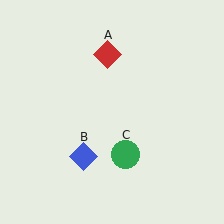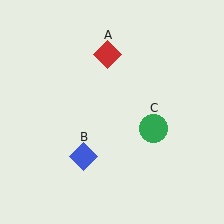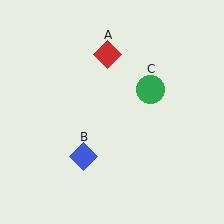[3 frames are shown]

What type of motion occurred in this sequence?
The green circle (object C) rotated counterclockwise around the center of the scene.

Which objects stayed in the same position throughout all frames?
Red diamond (object A) and blue diamond (object B) remained stationary.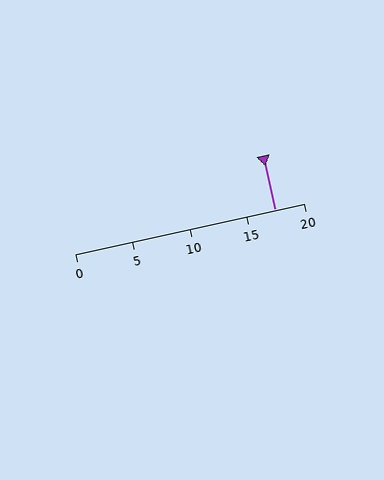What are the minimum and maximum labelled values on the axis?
The axis runs from 0 to 20.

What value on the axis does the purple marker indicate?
The marker indicates approximately 17.5.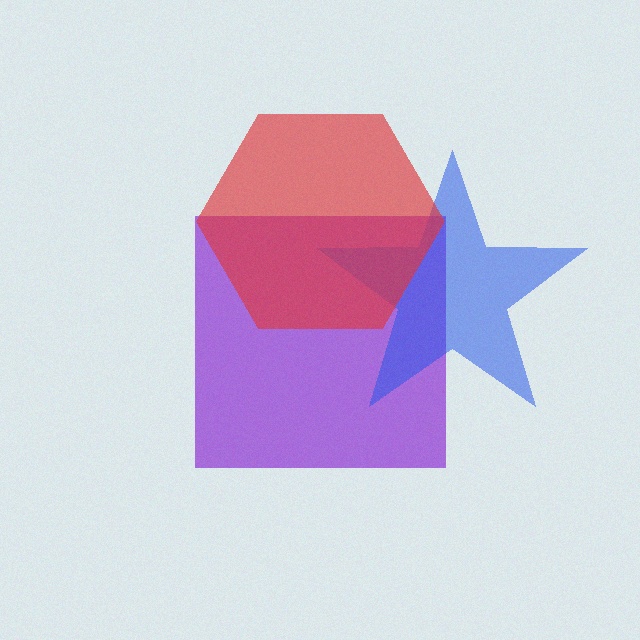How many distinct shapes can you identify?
There are 3 distinct shapes: a purple square, a blue star, a red hexagon.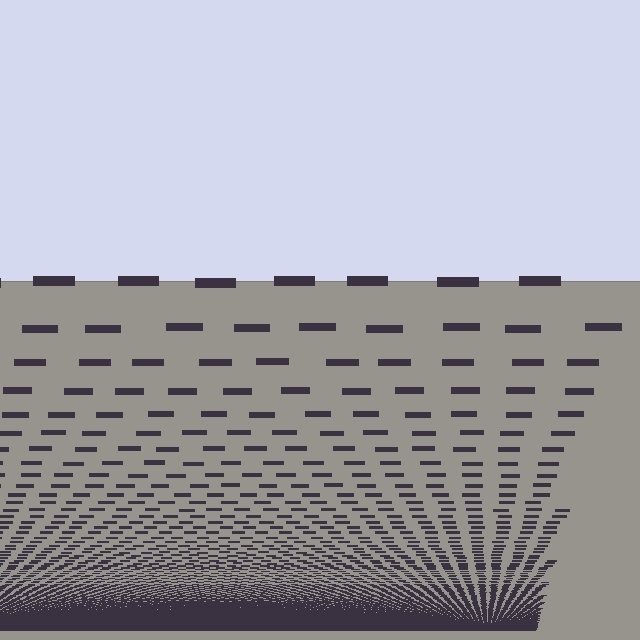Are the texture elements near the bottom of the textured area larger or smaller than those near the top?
Smaller. The gradient is inverted — elements near the bottom are smaller and denser.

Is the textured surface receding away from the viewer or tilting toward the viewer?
The surface appears to tilt toward the viewer. Texture elements get larger and sparser toward the top.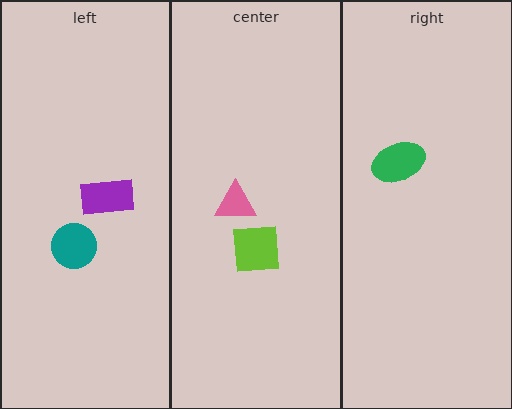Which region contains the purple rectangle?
The left region.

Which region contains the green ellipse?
The right region.